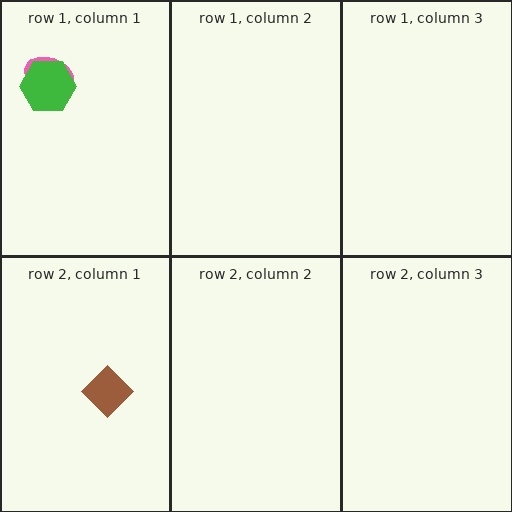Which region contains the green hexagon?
The row 1, column 1 region.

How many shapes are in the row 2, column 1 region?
1.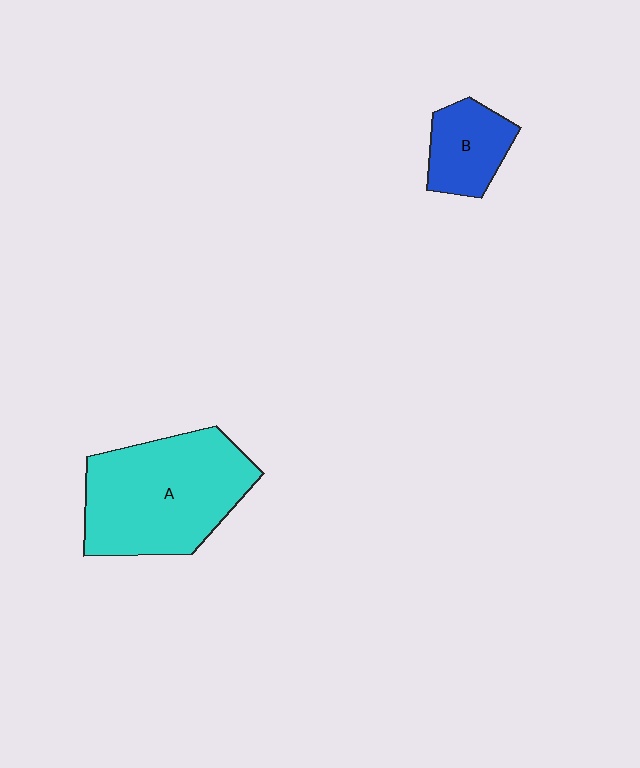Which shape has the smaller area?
Shape B (blue).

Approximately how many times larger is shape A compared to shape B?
Approximately 2.6 times.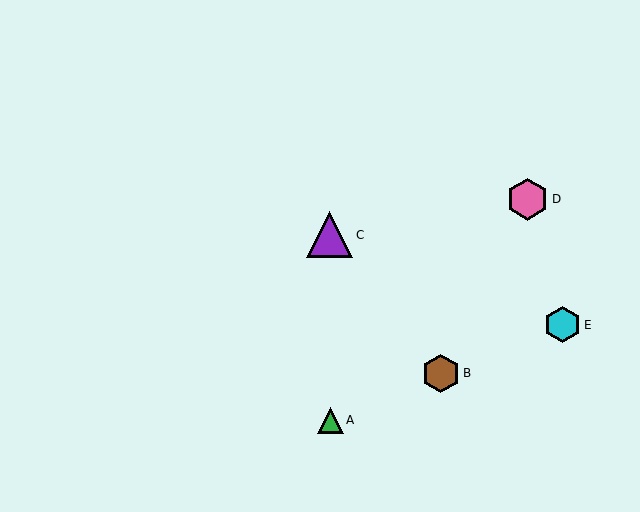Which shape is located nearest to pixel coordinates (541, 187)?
The pink hexagon (labeled D) at (528, 199) is nearest to that location.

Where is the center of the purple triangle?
The center of the purple triangle is at (330, 235).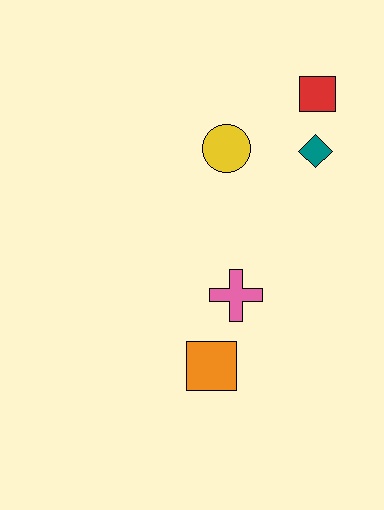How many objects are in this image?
There are 5 objects.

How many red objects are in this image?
There is 1 red object.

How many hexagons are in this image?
There are no hexagons.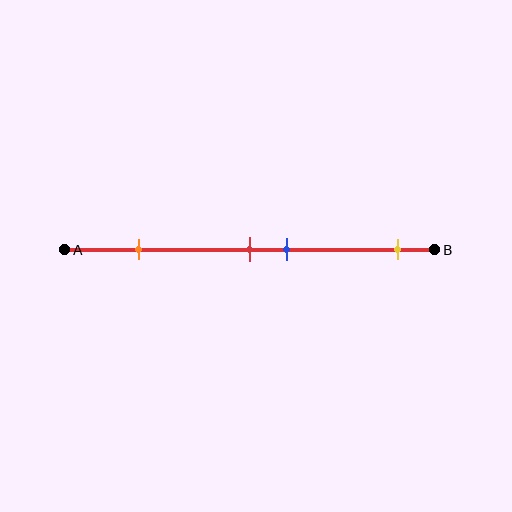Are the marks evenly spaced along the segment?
No, the marks are not evenly spaced.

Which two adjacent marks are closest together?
The red and blue marks are the closest adjacent pair.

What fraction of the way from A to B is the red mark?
The red mark is approximately 50% (0.5) of the way from A to B.